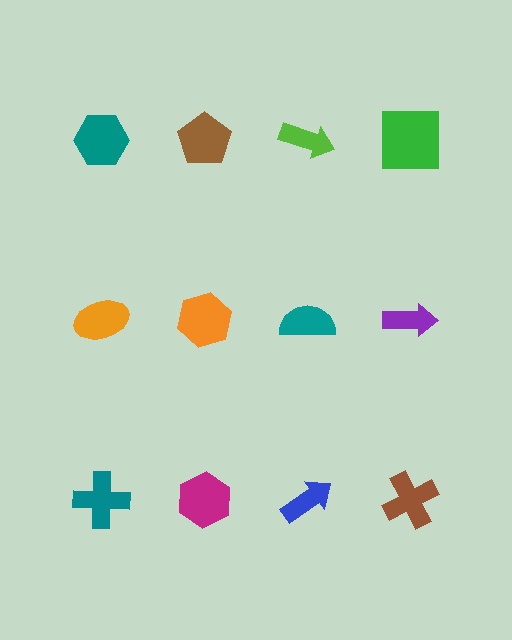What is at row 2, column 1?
An orange ellipse.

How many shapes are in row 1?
4 shapes.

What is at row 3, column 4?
A brown cross.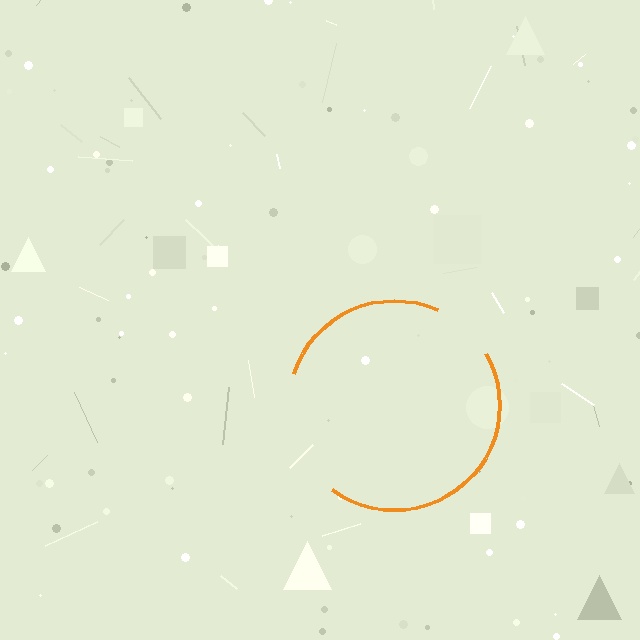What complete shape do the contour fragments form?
The contour fragments form a circle.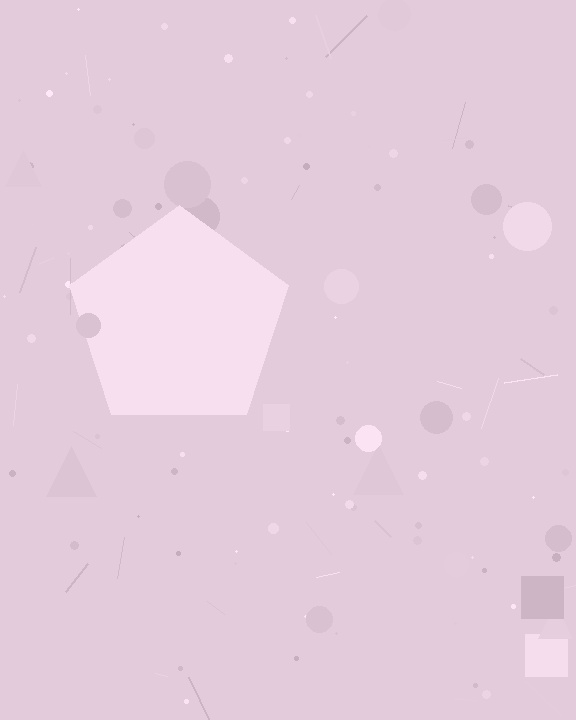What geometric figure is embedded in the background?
A pentagon is embedded in the background.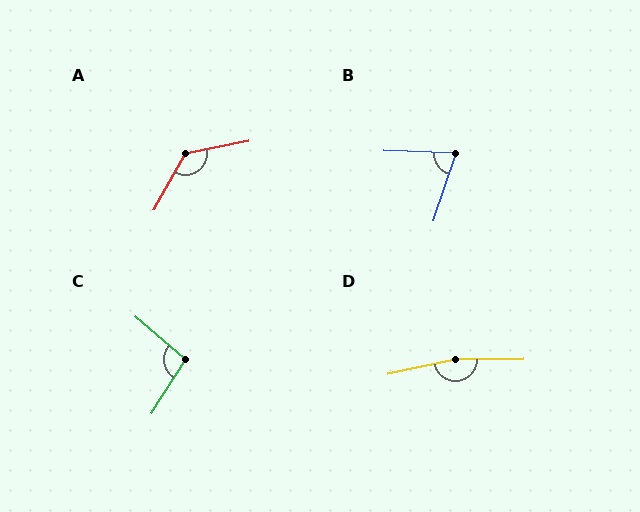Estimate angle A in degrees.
Approximately 130 degrees.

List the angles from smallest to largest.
B (74°), C (98°), A (130°), D (169°).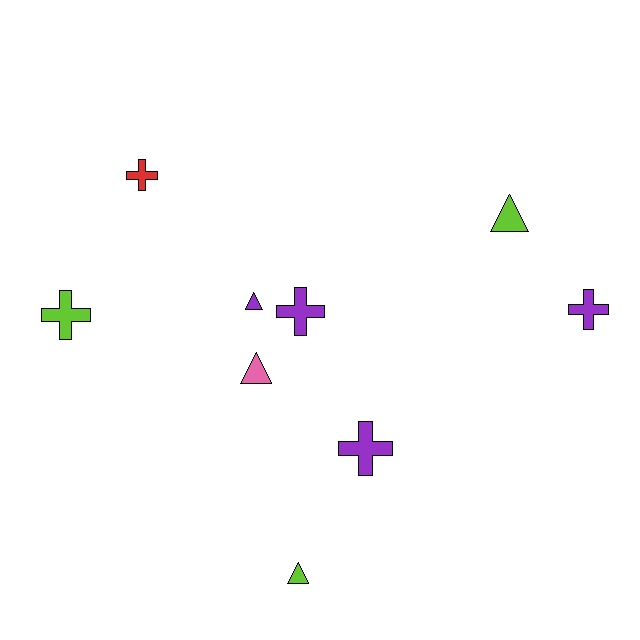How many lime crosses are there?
There is 1 lime cross.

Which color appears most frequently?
Purple, with 4 objects.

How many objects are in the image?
There are 9 objects.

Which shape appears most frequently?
Cross, with 5 objects.